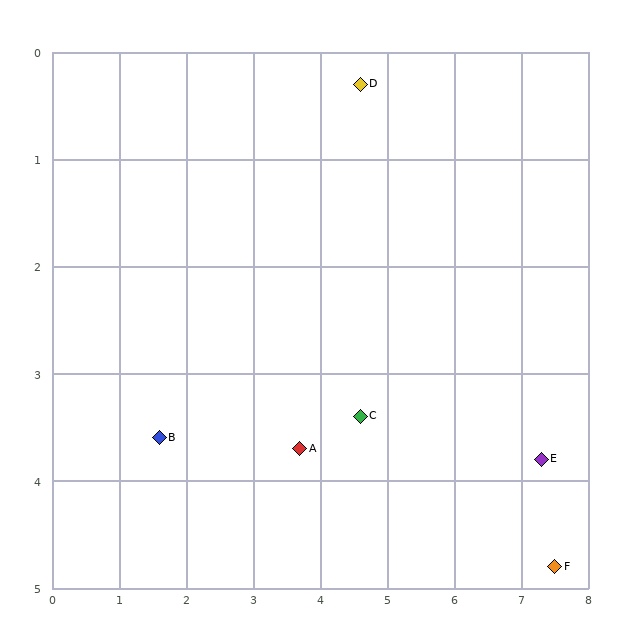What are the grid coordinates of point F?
Point F is at approximately (7.5, 4.8).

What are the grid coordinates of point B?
Point B is at approximately (1.6, 3.6).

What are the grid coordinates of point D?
Point D is at approximately (4.6, 0.3).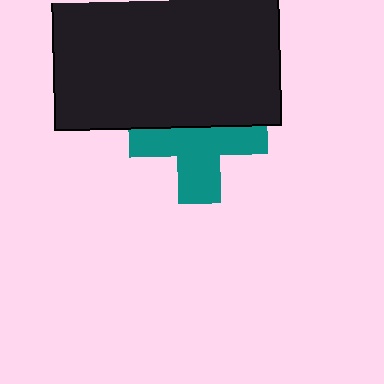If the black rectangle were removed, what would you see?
You would see the complete teal cross.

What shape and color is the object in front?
The object in front is a black rectangle.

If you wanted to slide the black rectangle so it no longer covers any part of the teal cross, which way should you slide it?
Slide it up — that is the most direct way to separate the two shapes.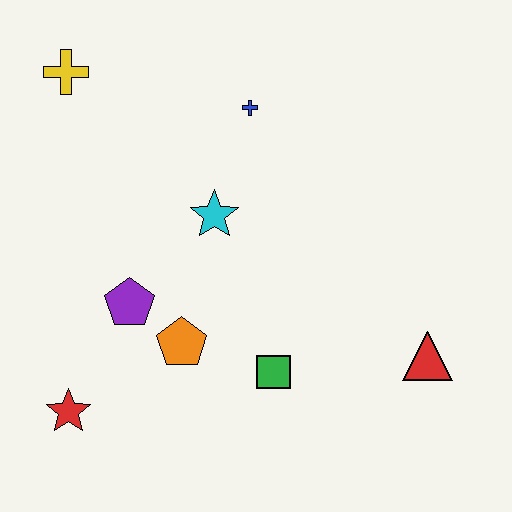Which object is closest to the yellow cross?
The blue cross is closest to the yellow cross.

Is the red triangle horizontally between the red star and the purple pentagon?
No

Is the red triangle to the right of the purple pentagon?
Yes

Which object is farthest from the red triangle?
The yellow cross is farthest from the red triangle.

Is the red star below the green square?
Yes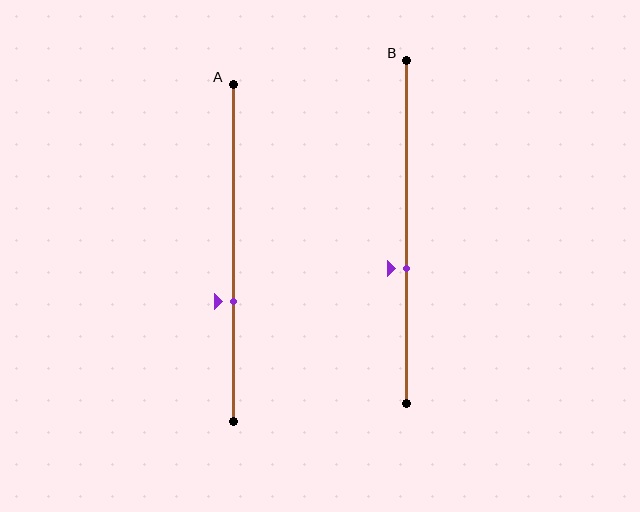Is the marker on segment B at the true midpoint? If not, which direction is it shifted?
No, the marker on segment B is shifted downward by about 11% of the segment length.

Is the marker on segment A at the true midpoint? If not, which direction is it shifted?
No, the marker on segment A is shifted downward by about 14% of the segment length.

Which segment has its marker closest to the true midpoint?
Segment B has its marker closest to the true midpoint.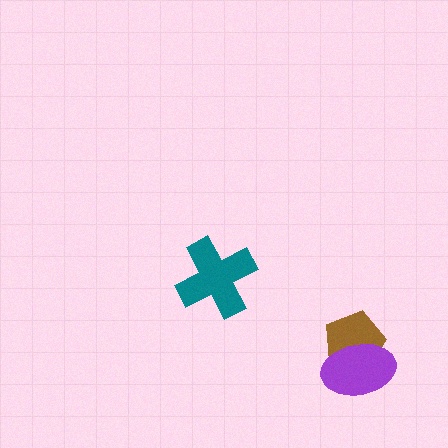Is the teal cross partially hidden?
No, no other shape covers it.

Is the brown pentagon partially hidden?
Yes, it is partially covered by another shape.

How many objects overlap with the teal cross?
0 objects overlap with the teal cross.